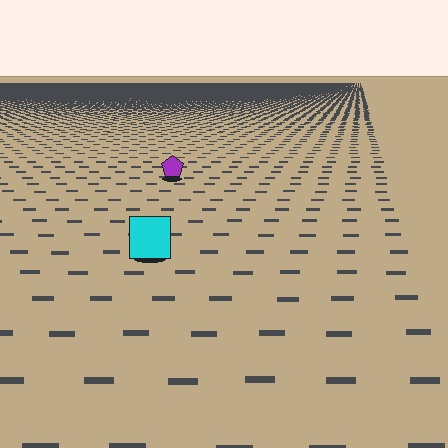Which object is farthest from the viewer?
The purple pentagon is farthest from the viewer. It appears smaller and the ground texture around it is denser.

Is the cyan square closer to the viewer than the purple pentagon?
Yes. The cyan square is closer — you can tell from the texture gradient: the ground texture is coarser near it.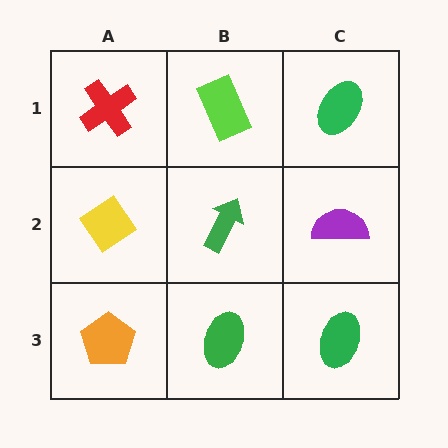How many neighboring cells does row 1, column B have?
3.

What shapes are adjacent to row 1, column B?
A green arrow (row 2, column B), a red cross (row 1, column A), a green ellipse (row 1, column C).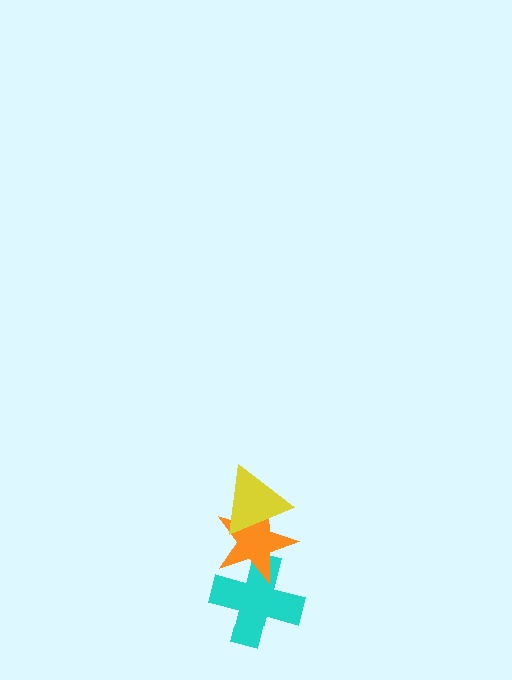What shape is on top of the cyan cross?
The orange star is on top of the cyan cross.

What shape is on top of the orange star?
The yellow triangle is on top of the orange star.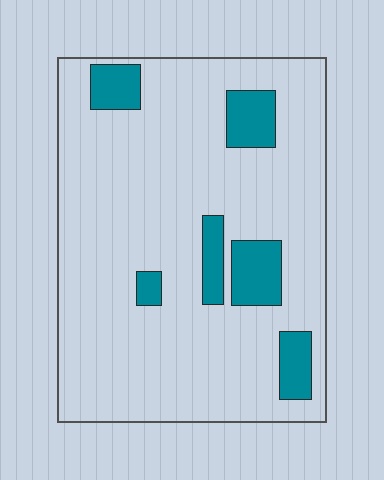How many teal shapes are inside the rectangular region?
6.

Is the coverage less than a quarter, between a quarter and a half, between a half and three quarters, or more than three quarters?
Less than a quarter.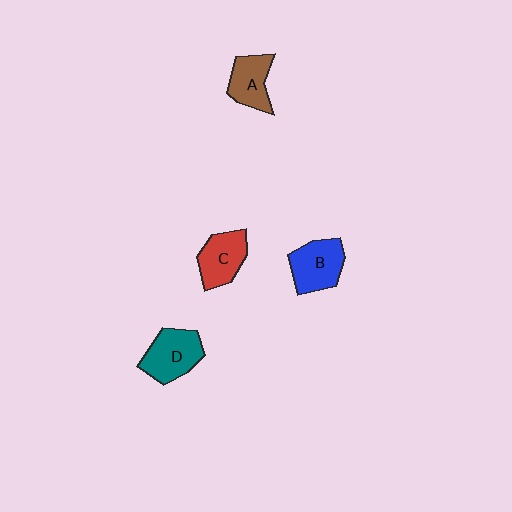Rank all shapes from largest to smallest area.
From largest to smallest: D (teal), B (blue), C (red), A (brown).